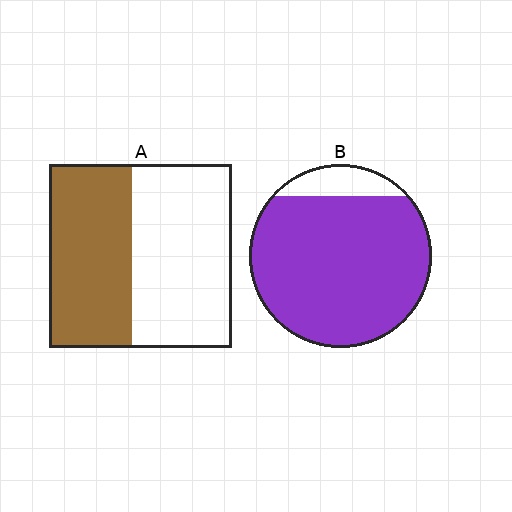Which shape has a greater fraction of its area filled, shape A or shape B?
Shape B.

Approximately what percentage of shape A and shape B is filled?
A is approximately 45% and B is approximately 90%.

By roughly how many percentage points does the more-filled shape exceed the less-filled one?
By roughly 45 percentage points (B over A).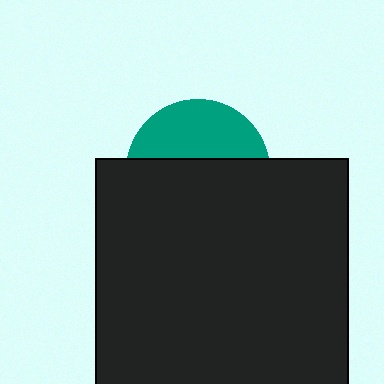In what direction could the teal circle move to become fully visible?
The teal circle could move up. That would shift it out from behind the black rectangle entirely.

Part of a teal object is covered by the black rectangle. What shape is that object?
It is a circle.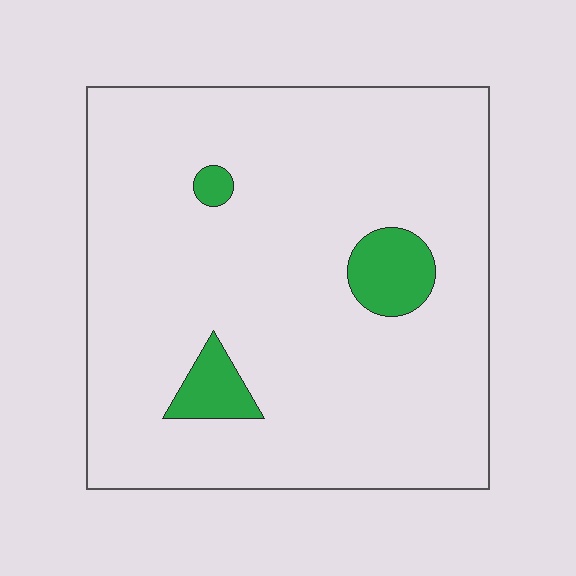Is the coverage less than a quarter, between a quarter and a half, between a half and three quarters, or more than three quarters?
Less than a quarter.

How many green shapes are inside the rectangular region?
3.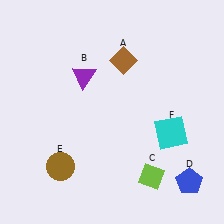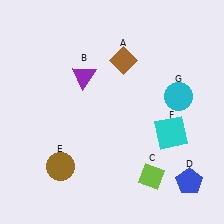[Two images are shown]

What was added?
A cyan circle (G) was added in Image 2.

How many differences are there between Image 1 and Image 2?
There is 1 difference between the two images.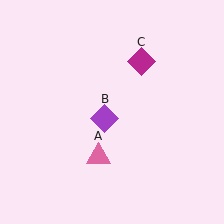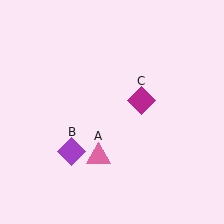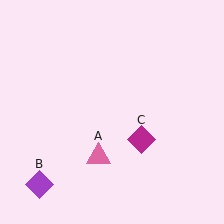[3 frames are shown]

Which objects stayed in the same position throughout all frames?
Pink triangle (object A) remained stationary.